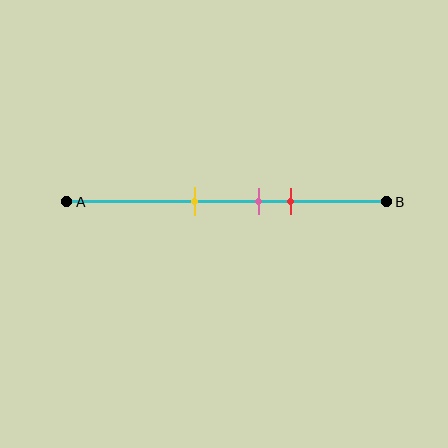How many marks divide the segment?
There are 3 marks dividing the segment.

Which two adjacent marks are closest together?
The pink and red marks are the closest adjacent pair.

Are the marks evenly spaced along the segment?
Yes, the marks are approximately evenly spaced.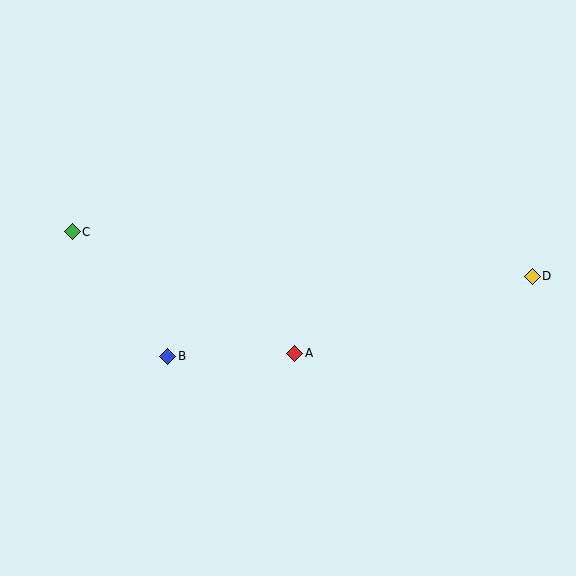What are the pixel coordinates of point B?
Point B is at (168, 356).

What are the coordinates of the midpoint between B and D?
The midpoint between B and D is at (350, 316).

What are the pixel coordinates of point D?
Point D is at (532, 276).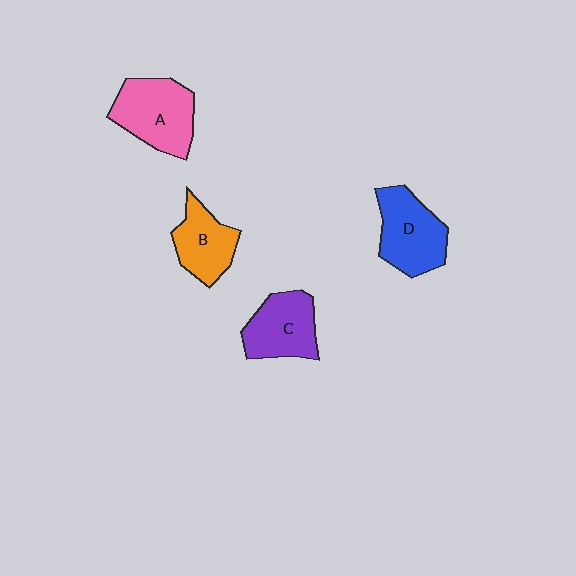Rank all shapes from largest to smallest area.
From largest to smallest: A (pink), D (blue), C (purple), B (orange).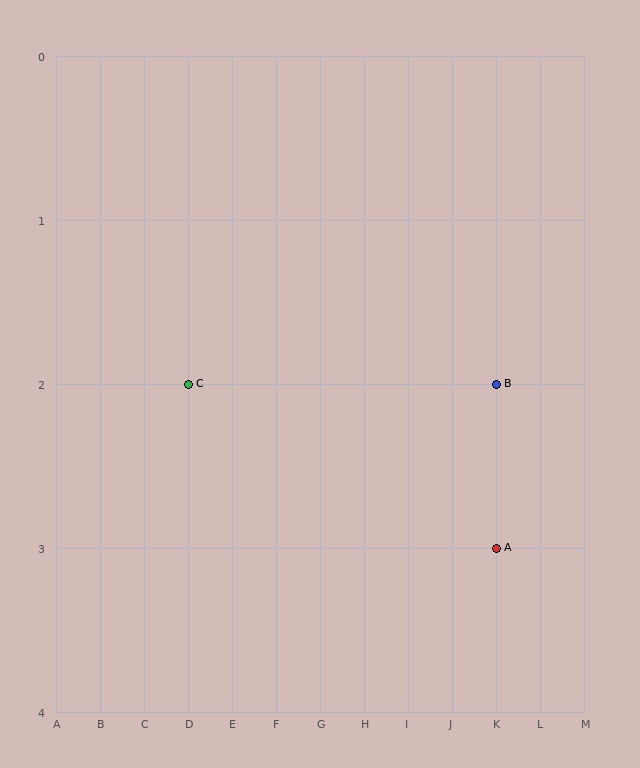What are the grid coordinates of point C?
Point C is at grid coordinates (D, 2).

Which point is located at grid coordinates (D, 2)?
Point C is at (D, 2).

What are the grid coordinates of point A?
Point A is at grid coordinates (K, 3).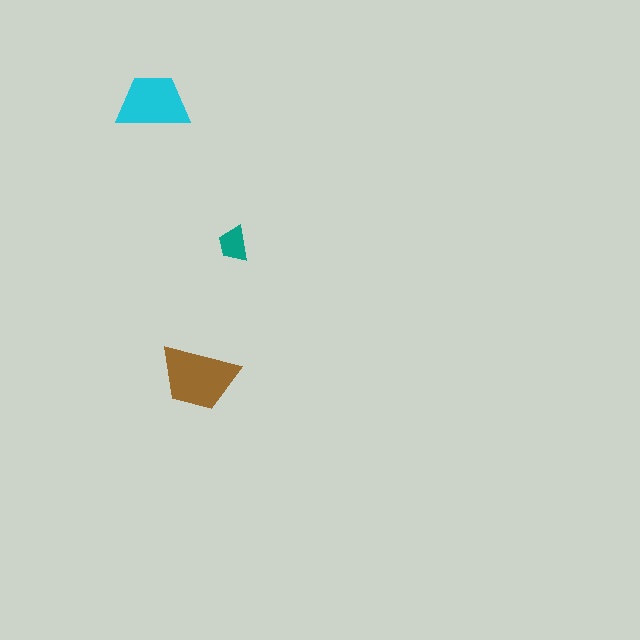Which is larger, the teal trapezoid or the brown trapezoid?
The brown one.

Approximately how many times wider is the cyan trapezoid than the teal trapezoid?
About 2 times wider.